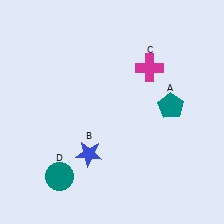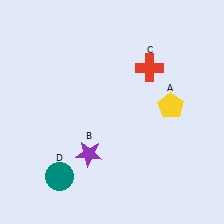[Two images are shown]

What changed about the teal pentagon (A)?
In Image 1, A is teal. In Image 2, it changed to yellow.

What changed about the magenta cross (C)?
In Image 1, C is magenta. In Image 2, it changed to red.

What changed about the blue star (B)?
In Image 1, B is blue. In Image 2, it changed to purple.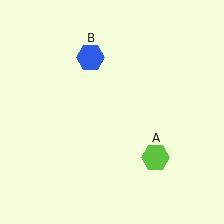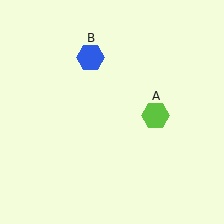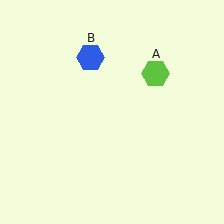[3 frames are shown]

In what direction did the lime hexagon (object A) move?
The lime hexagon (object A) moved up.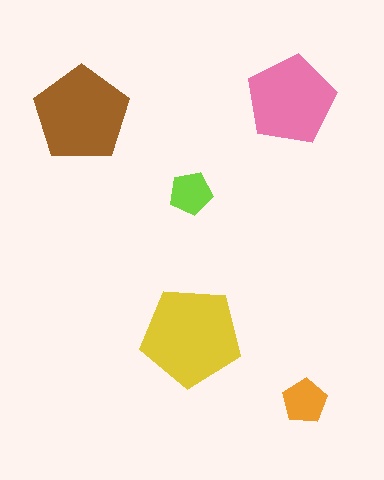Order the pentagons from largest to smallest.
the yellow one, the brown one, the pink one, the orange one, the lime one.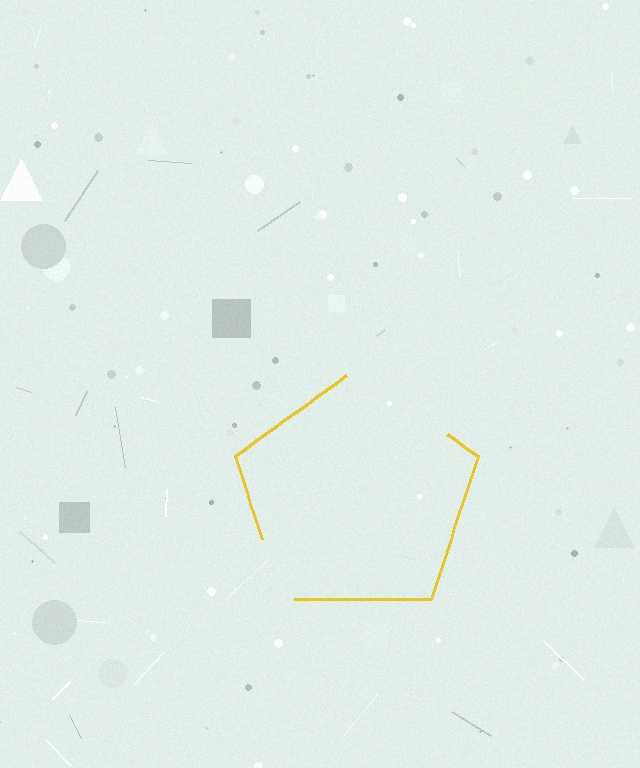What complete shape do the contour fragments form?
The contour fragments form a pentagon.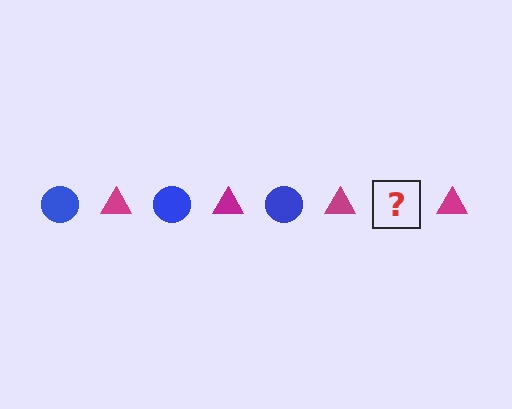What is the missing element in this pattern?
The missing element is a blue circle.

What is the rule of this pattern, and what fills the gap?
The rule is that the pattern alternates between blue circle and magenta triangle. The gap should be filled with a blue circle.